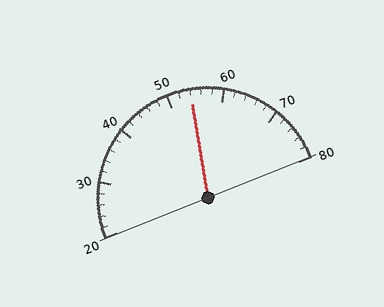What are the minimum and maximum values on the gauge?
The gauge ranges from 20 to 80.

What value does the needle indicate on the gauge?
The needle indicates approximately 54.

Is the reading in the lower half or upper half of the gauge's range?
The reading is in the upper half of the range (20 to 80).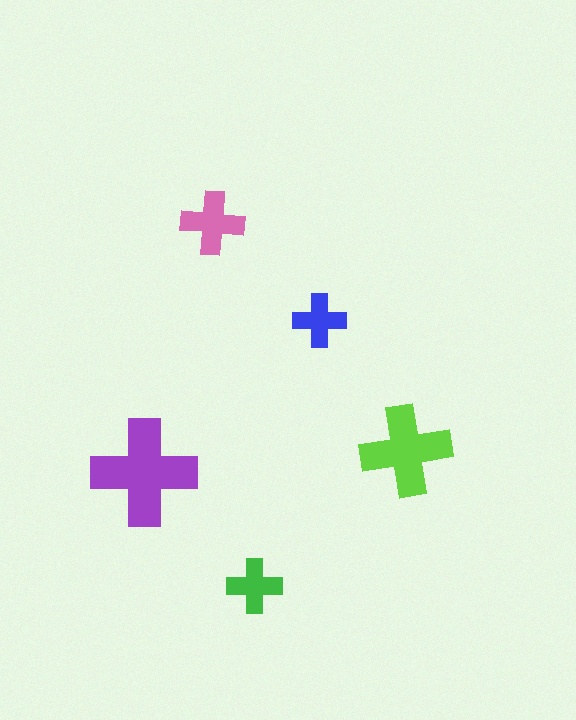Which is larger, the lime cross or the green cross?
The lime one.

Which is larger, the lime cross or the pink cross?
The lime one.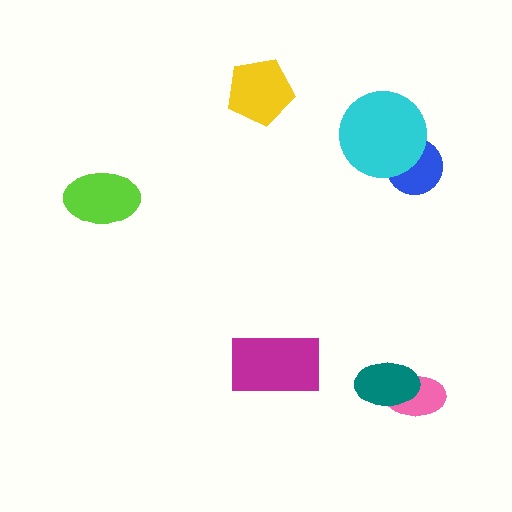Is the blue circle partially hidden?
Yes, it is partially covered by another shape.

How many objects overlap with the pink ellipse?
1 object overlaps with the pink ellipse.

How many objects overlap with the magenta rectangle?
0 objects overlap with the magenta rectangle.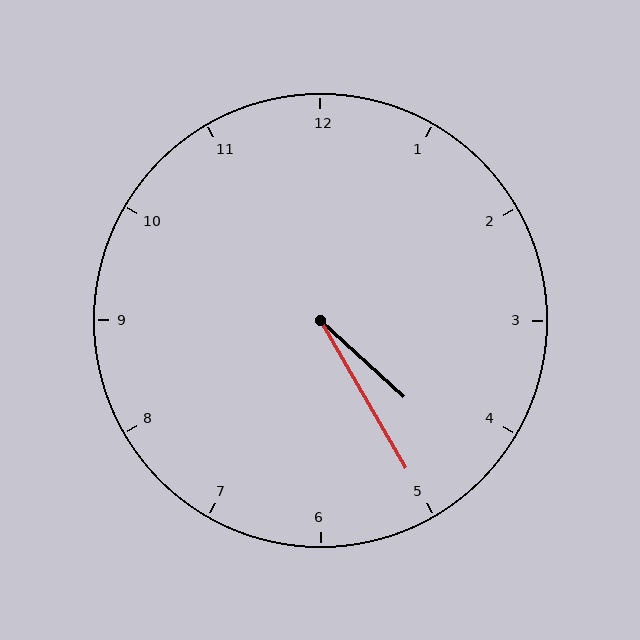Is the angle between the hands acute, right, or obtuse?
It is acute.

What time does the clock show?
4:25.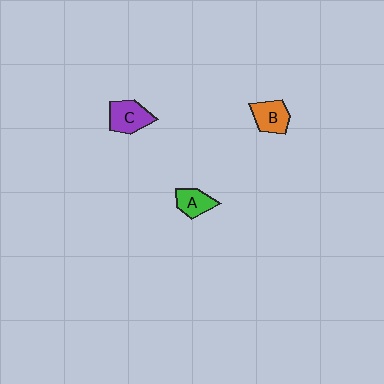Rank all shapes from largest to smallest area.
From largest to smallest: C (purple), B (orange), A (green).